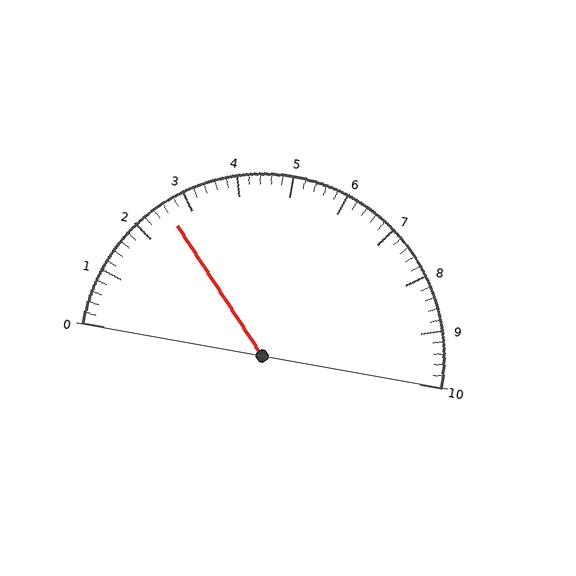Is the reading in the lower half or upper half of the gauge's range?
The reading is in the lower half of the range (0 to 10).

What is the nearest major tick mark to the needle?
The nearest major tick mark is 3.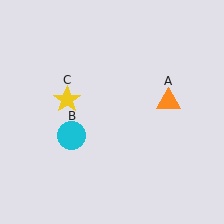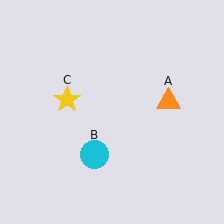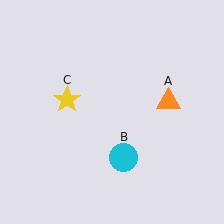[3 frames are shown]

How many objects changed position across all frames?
1 object changed position: cyan circle (object B).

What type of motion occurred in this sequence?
The cyan circle (object B) rotated counterclockwise around the center of the scene.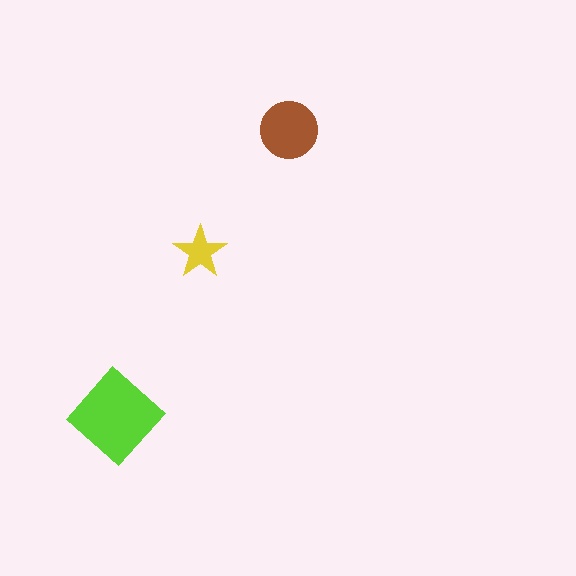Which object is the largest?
The lime diamond.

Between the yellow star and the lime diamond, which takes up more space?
The lime diamond.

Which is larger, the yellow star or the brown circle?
The brown circle.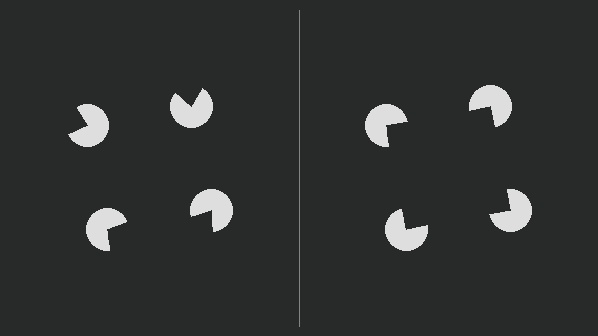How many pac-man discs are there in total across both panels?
8 — 4 on each side.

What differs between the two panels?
The pac-man discs are positioned identically on both sides; only the wedge orientations differ. On the right they align to a square; on the left they are misaligned.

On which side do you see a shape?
An illusory square appears on the right side. On the left side the wedge cuts are rotated, so no coherent shape forms.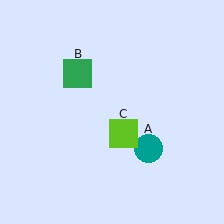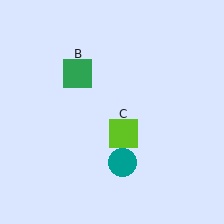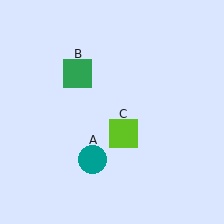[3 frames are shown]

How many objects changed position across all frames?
1 object changed position: teal circle (object A).